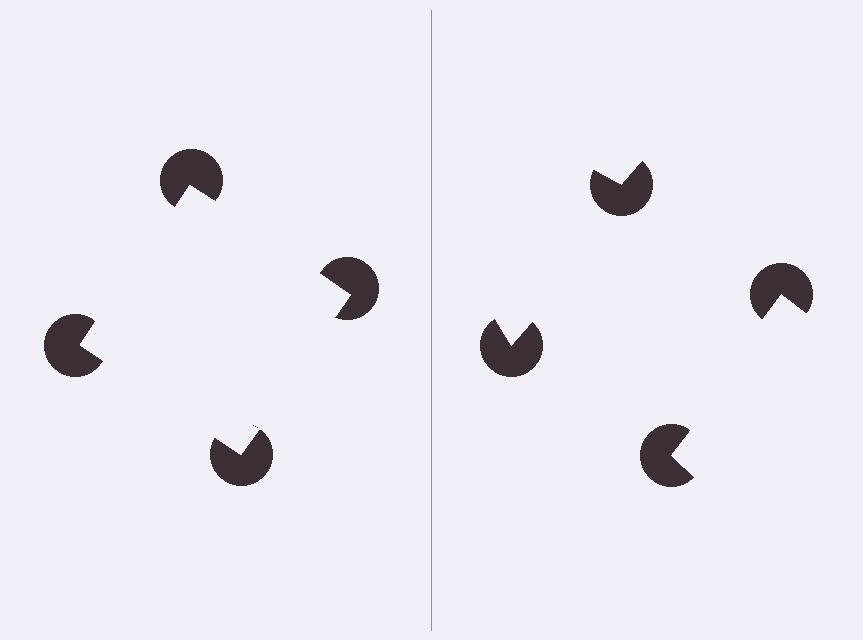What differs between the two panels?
The pac-man discs are positioned identically on both sides; only the wedge orientations differ. On the left they align to a square; on the right they are misaligned.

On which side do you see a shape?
An illusory square appears on the left side. On the right side the wedge cuts are rotated, so no coherent shape forms.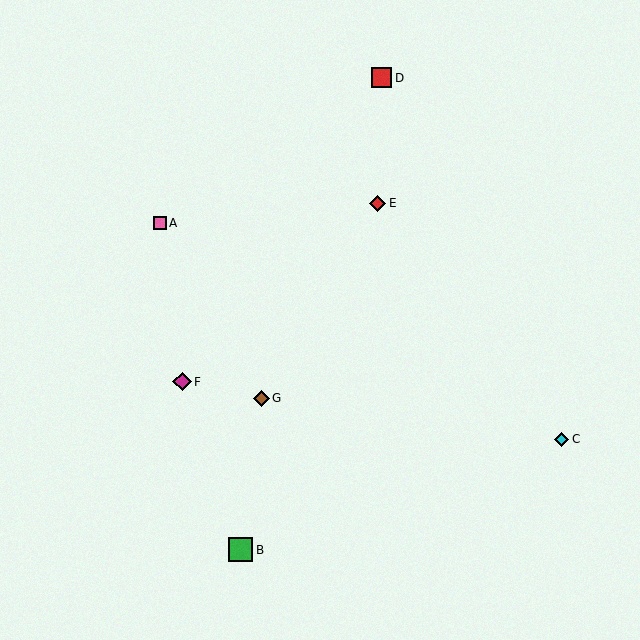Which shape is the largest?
The green square (labeled B) is the largest.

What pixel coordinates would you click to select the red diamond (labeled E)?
Click at (377, 203) to select the red diamond E.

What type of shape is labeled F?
Shape F is a magenta diamond.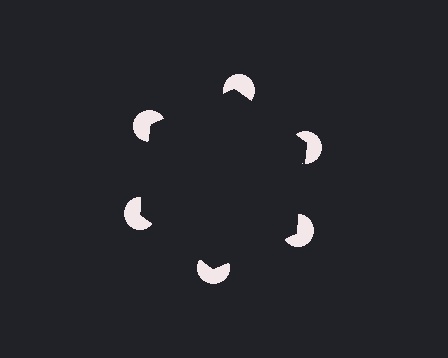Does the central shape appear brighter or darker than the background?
It typically appears slightly darker than the background, even though no actual brightness change is drawn.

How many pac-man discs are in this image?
There are 6 — one at each vertex of the illusory hexagon.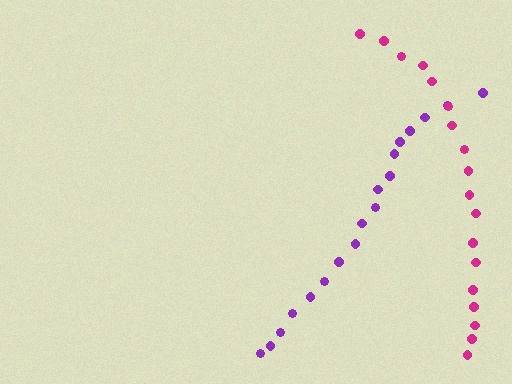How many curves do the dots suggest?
There are 2 distinct paths.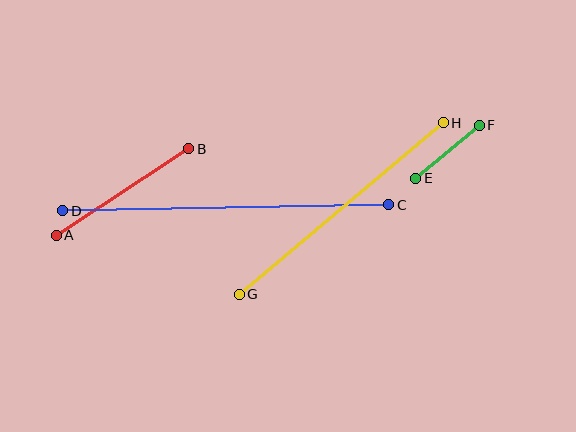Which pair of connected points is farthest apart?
Points C and D are farthest apart.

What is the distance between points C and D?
The distance is approximately 326 pixels.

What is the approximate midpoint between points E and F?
The midpoint is at approximately (447, 152) pixels.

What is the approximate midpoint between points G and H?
The midpoint is at approximately (341, 208) pixels.